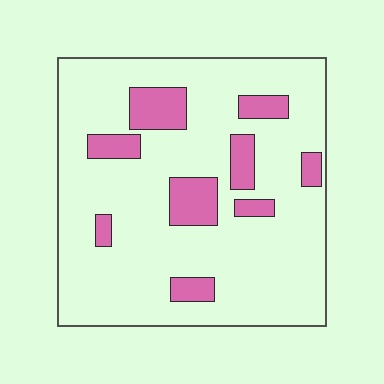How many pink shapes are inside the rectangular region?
9.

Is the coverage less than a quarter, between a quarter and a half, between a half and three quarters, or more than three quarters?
Less than a quarter.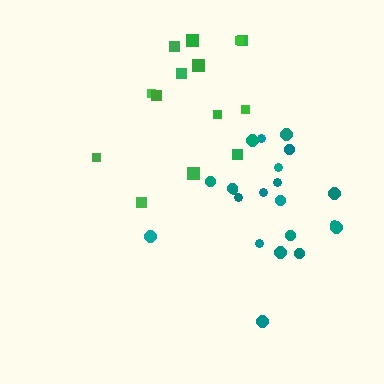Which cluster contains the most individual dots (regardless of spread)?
Teal (21).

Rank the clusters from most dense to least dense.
teal, green.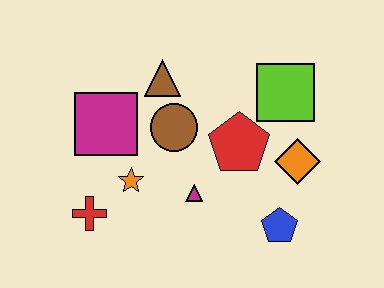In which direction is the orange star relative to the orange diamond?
The orange star is to the left of the orange diamond.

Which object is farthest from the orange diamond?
The red cross is farthest from the orange diamond.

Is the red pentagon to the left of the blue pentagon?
Yes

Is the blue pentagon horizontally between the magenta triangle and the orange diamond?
Yes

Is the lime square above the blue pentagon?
Yes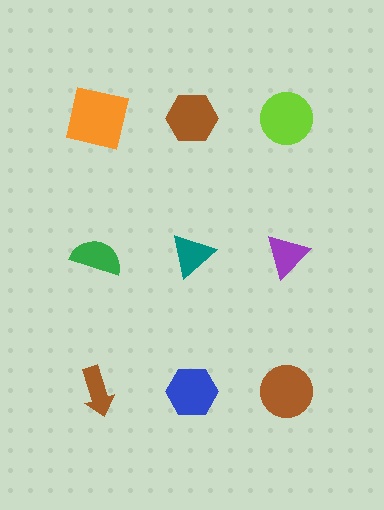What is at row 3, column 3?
A brown circle.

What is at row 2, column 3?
A purple triangle.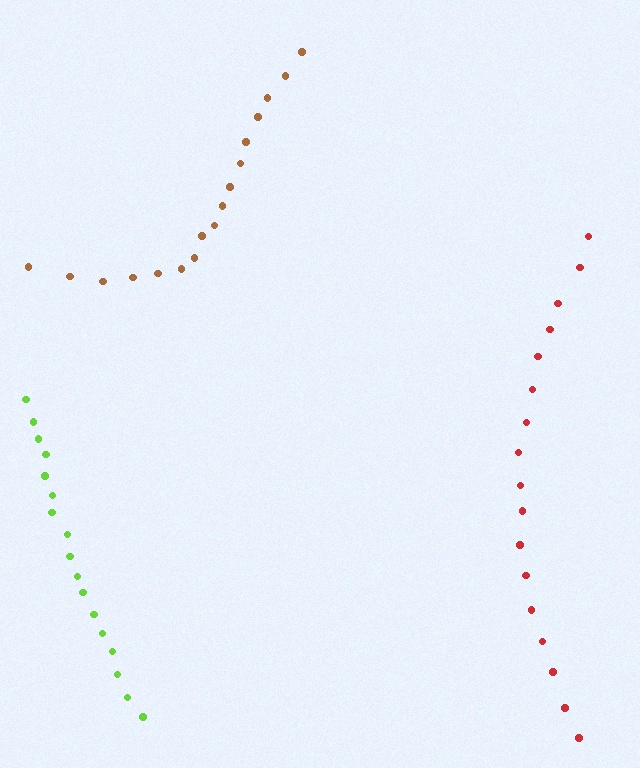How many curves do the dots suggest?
There are 3 distinct paths.